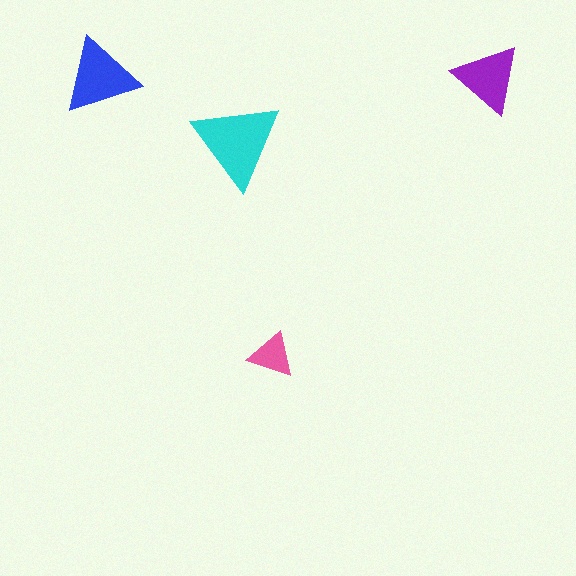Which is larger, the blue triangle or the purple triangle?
The blue one.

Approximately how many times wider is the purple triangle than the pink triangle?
About 1.5 times wider.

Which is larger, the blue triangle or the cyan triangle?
The cyan one.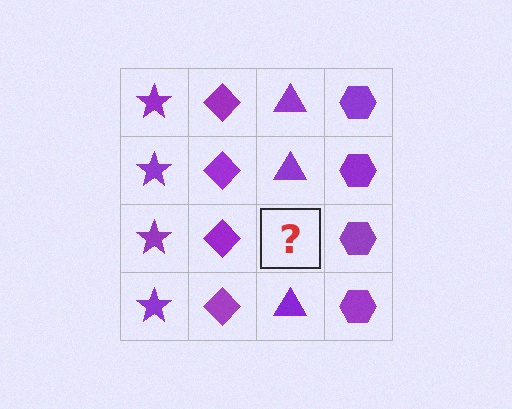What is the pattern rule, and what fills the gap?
The rule is that each column has a consistent shape. The gap should be filled with a purple triangle.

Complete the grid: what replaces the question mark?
The question mark should be replaced with a purple triangle.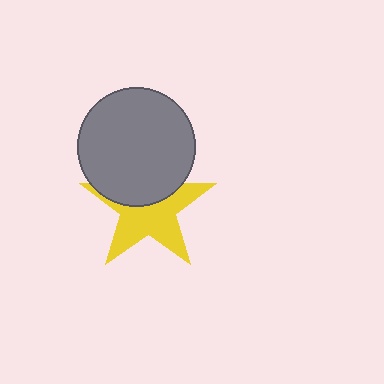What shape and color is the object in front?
The object in front is a gray circle.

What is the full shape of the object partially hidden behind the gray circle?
The partially hidden object is a yellow star.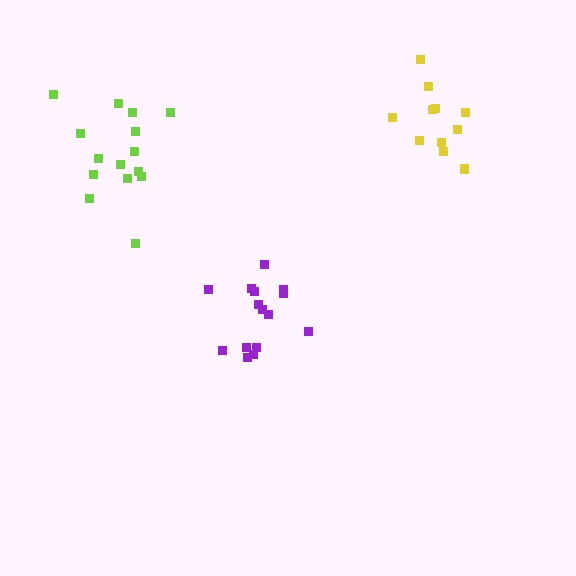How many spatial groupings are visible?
There are 3 spatial groupings.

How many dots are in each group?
Group 1: 15 dots, Group 2: 11 dots, Group 3: 15 dots (41 total).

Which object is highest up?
The yellow cluster is topmost.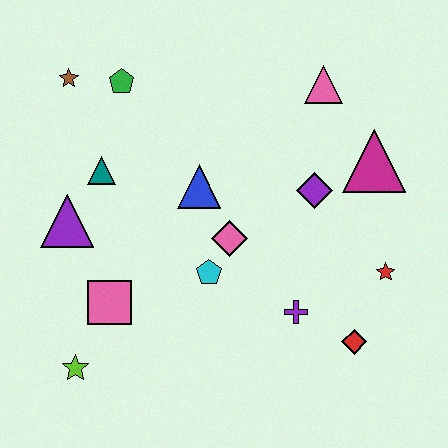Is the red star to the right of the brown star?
Yes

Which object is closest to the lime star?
The pink square is closest to the lime star.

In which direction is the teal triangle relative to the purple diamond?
The teal triangle is to the left of the purple diamond.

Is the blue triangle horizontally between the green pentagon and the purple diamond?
Yes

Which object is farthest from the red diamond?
The brown star is farthest from the red diamond.